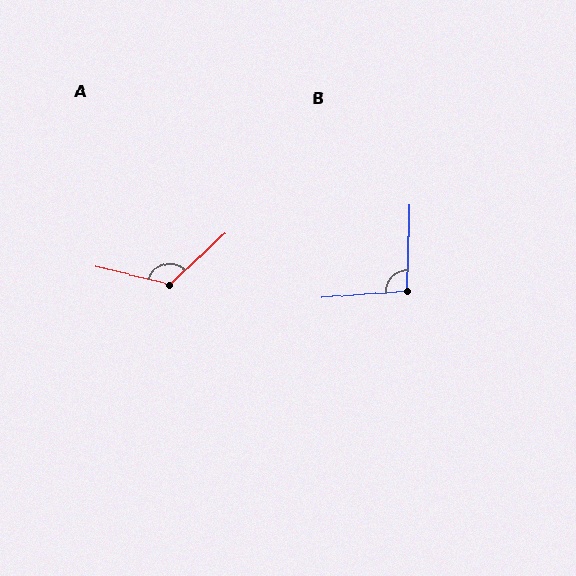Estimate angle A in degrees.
Approximately 123 degrees.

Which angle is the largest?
A, at approximately 123 degrees.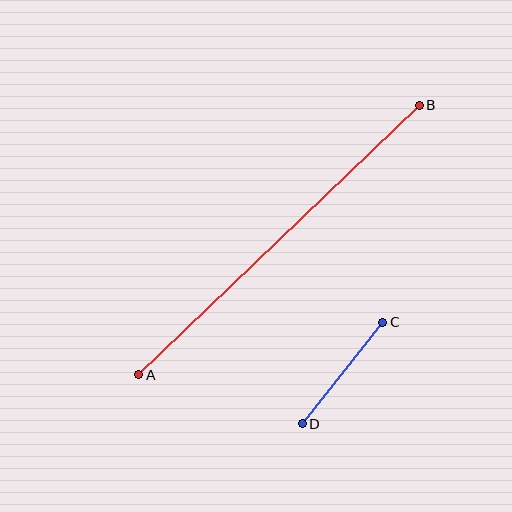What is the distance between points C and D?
The distance is approximately 130 pixels.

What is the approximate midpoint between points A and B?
The midpoint is at approximately (279, 240) pixels.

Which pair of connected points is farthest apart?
Points A and B are farthest apart.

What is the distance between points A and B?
The distance is approximately 389 pixels.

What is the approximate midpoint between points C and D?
The midpoint is at approximately (342, 373) pixels.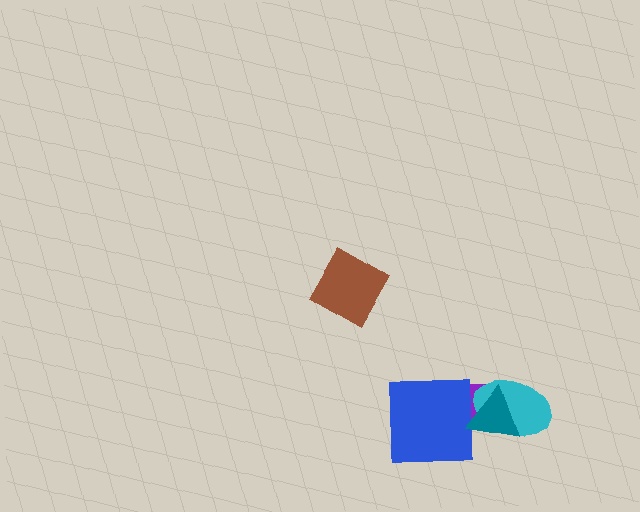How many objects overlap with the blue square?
2 objects overlap with the blue square.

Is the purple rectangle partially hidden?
Yes, it is partially covered by another shape.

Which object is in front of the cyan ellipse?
The teal triangle is in front of the cyan ellipse.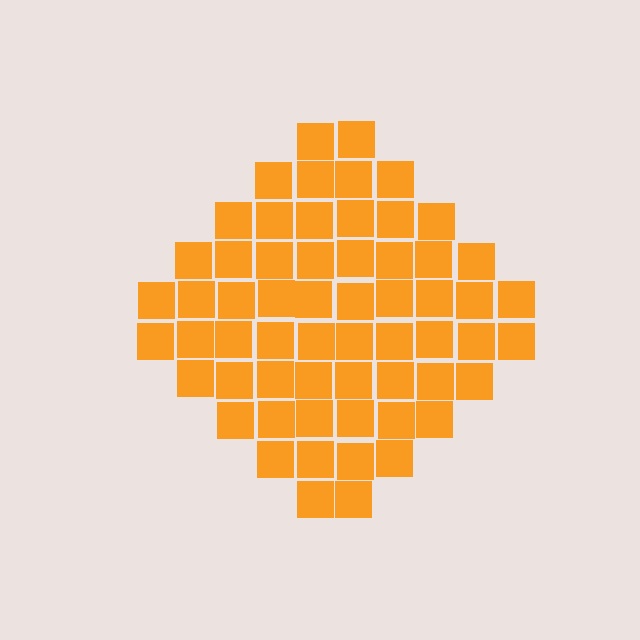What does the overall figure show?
The overall figure shows a diamond.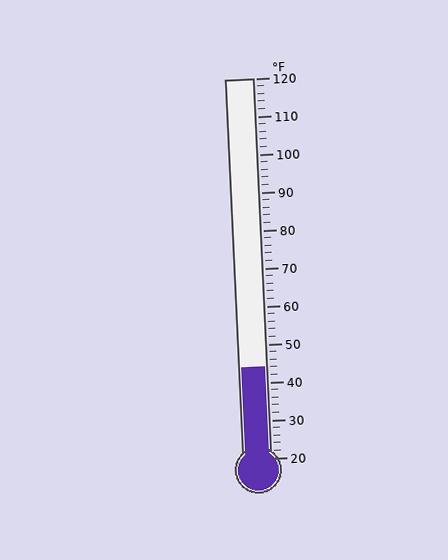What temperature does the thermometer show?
The thermometer shows approximately 44°F.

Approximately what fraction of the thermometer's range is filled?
The thermometer is filled to approximately 25% of its range.